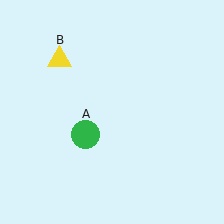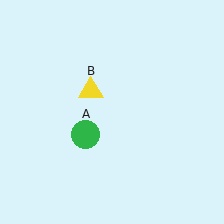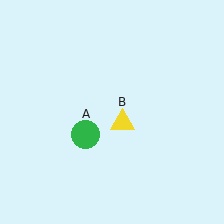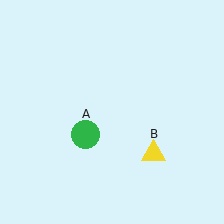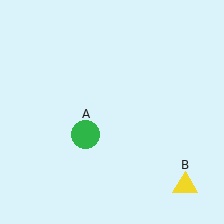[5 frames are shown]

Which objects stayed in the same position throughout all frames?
Green circle (object A) remained stationary.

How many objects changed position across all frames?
1 object changed position: yellow triangle (object B).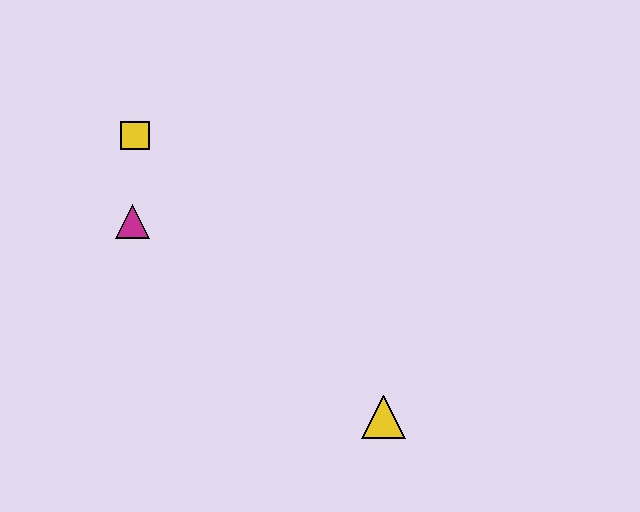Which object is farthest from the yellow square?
The yellow triangle is farthest from the yellow square.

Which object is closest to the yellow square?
The magenta triangle is closest to the yellow square.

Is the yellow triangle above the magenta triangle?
No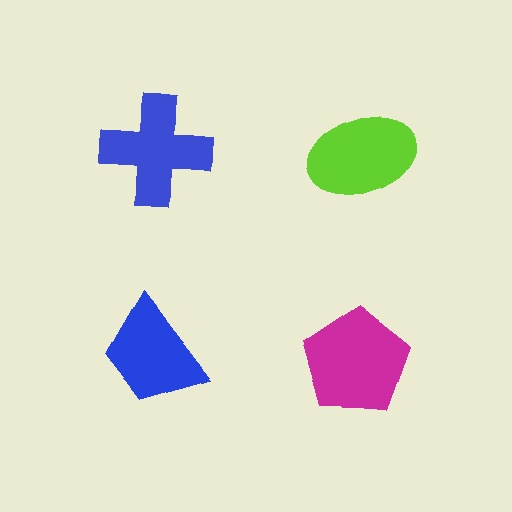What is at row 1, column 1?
A blue cross.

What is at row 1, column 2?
A lime ellipse.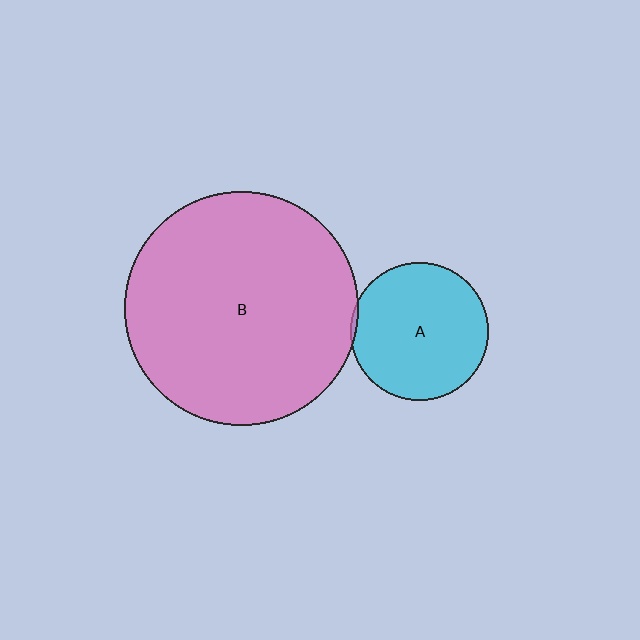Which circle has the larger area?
Circle B (pink).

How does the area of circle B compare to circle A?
Approximately 2.9 times.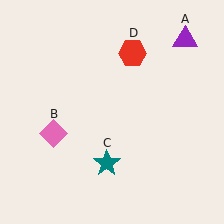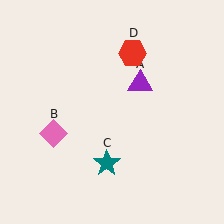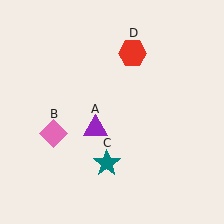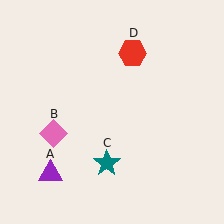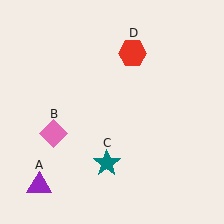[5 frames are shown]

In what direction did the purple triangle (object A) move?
The purple triangle (object A) moved down and to the left.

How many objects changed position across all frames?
1 object changed position: purple triangle (object A).